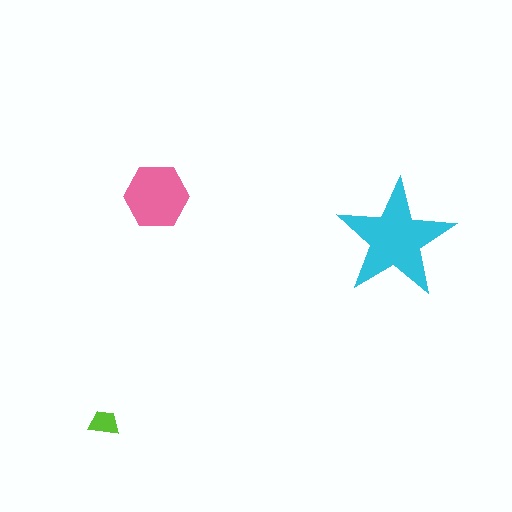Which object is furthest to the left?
The lime trapezoid is leftmost.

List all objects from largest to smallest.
The cyan star, the pink hexagon, the lime trapezoid.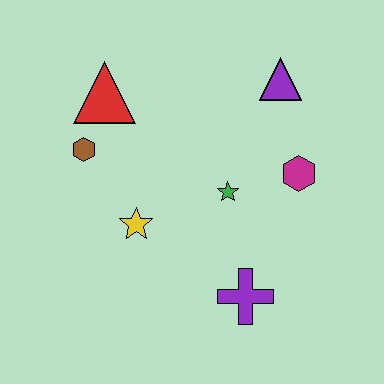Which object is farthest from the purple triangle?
The purple cross is farthest from the purple triangle.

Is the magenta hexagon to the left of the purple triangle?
No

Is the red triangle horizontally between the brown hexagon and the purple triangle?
Yes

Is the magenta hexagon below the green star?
No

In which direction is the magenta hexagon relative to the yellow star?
The magenta hexagon is to the right of the yellow star.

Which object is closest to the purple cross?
The green star is closest to the purple cross.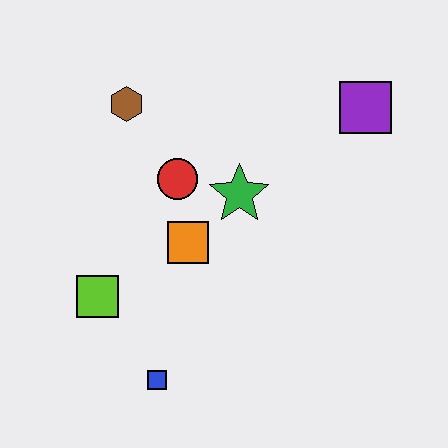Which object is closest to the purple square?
The green star is closest to the purple square.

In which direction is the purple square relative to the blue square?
The purple square is above the blue square.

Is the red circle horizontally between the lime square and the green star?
Yes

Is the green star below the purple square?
Yes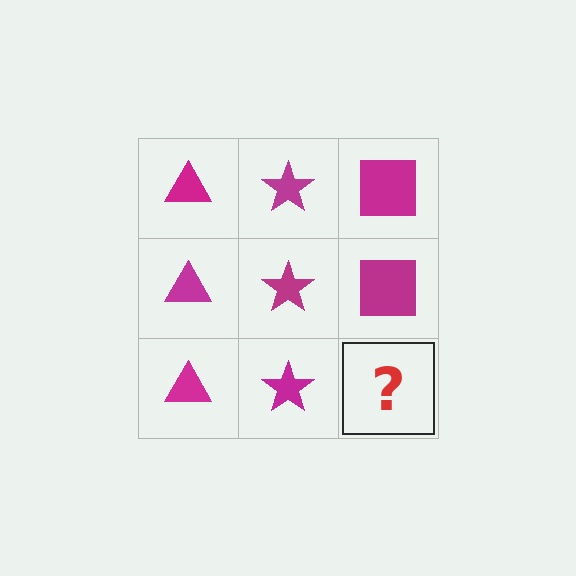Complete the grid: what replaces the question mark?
The question mark should be replaced with a magenta square.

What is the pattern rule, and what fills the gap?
The rule is that each column has a consistent shape. The gap should be filled with a magenta square.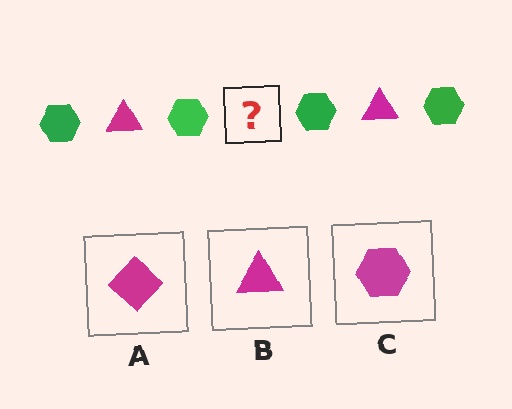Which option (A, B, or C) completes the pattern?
B.